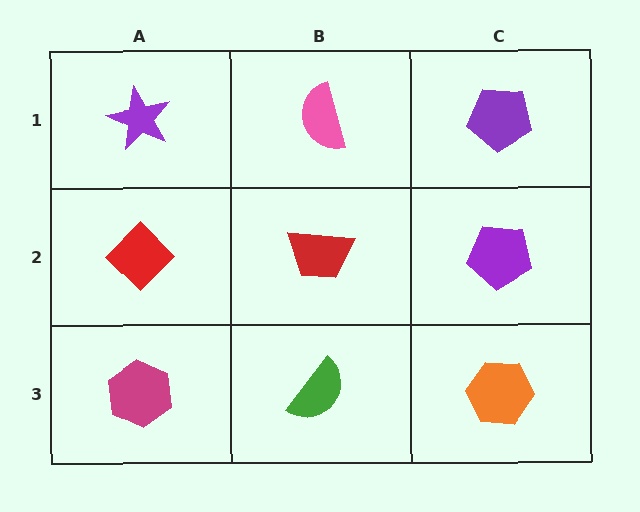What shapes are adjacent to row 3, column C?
A purple pentagon (row 2, column C), a green semicircle (row 3, column B).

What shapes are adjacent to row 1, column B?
A red trapezoid (row 2, column B), a purple star (row 1, column A), a purple pentagon (row 1, column C).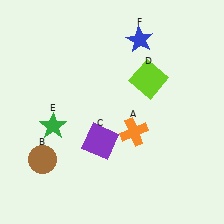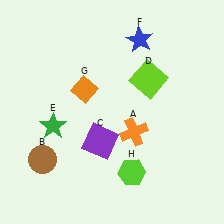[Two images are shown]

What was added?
An orange diamond (G), a lime hexagon (H) were added in Image 2.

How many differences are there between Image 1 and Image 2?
There are 2 differences between the two images.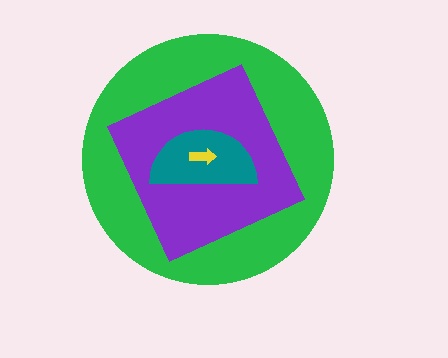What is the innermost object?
The yellow arrow.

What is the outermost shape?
The green circle.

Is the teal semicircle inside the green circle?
Yes.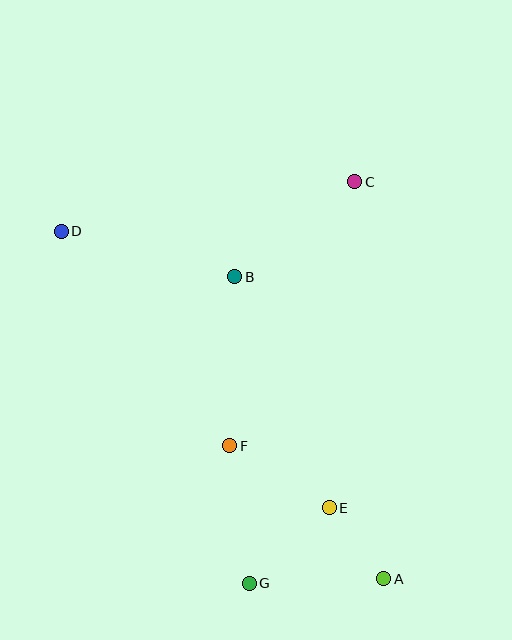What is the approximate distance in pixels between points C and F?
The distance between C and F is approximately 292 pixels.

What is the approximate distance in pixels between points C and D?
The distance between C and D is approximately 298 pixels.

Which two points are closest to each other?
Points A and E are closest to each other.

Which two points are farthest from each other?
Points A and D are farthest from each other.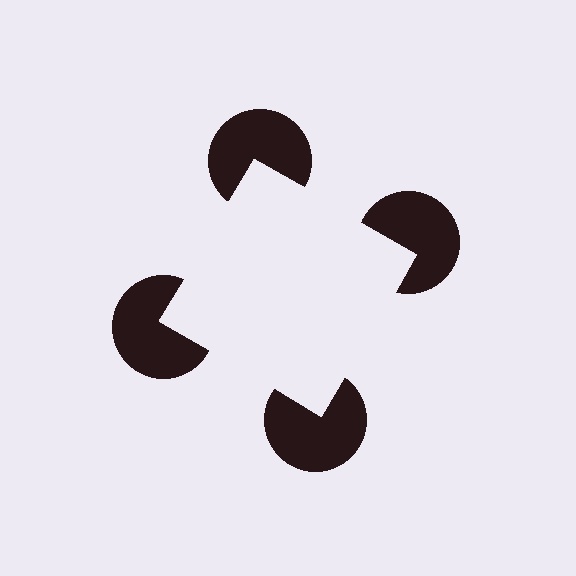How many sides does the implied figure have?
4 sides.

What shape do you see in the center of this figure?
An illusory square — its edges are inferred from the aligned wedge cuts in the pac-man discs, not physically drawn.